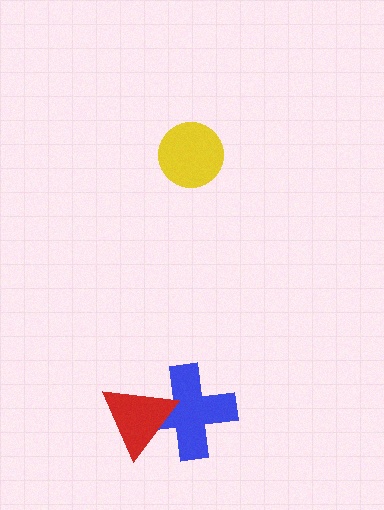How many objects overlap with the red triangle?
1 object overlaps with the red triangle.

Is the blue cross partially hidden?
Yes, it is partially covered by another shape.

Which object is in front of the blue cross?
The red triangle is in front of the blue cross.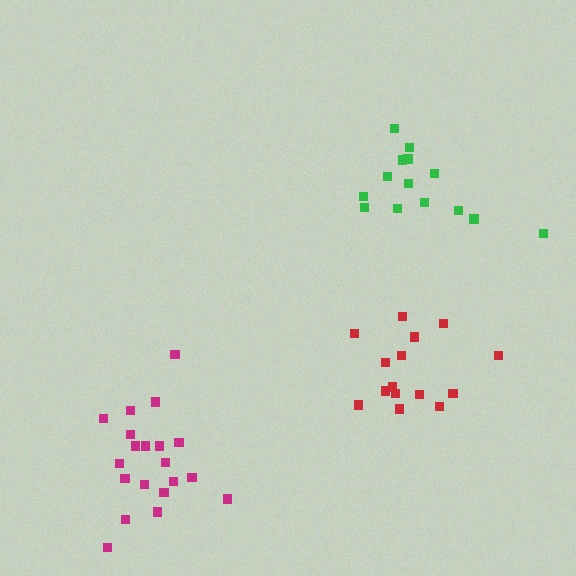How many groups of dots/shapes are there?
There are 3 groups.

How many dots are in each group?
Group 1: 14 dots, Group 2: 20 dots, Group 3: 15 dots (49 total).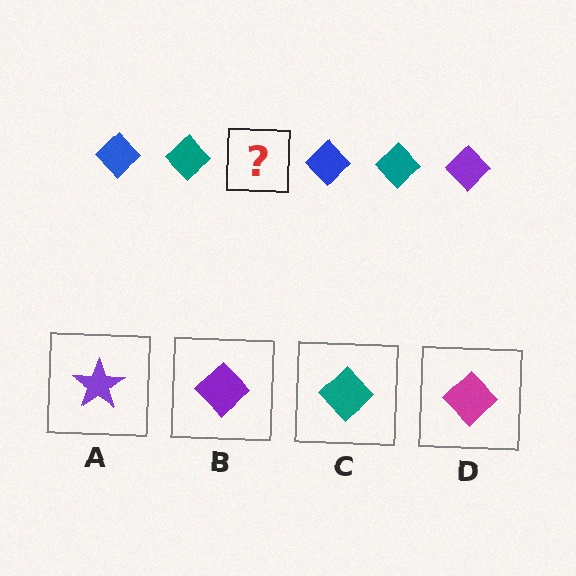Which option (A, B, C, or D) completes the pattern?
B.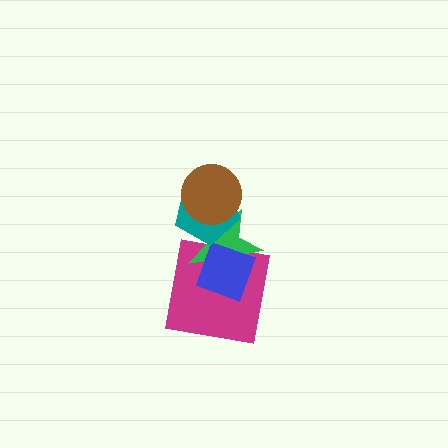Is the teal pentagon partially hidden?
Yes, it is partially covered by another shape.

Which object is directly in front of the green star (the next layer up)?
The blue diamond is directly in front of the green star.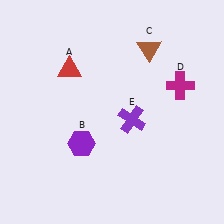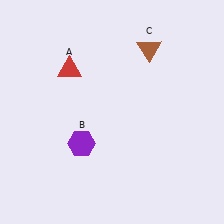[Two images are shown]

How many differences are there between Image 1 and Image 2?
There are 2 differences between the two images.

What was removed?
The purple cross (E), the magenta cross (D) were removed in Image 2.